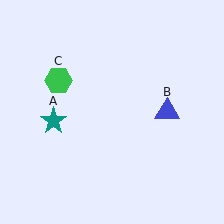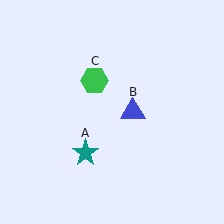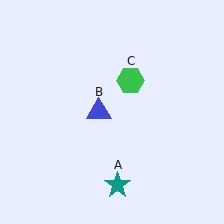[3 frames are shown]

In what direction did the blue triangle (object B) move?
The blue triangle (object B) moved left.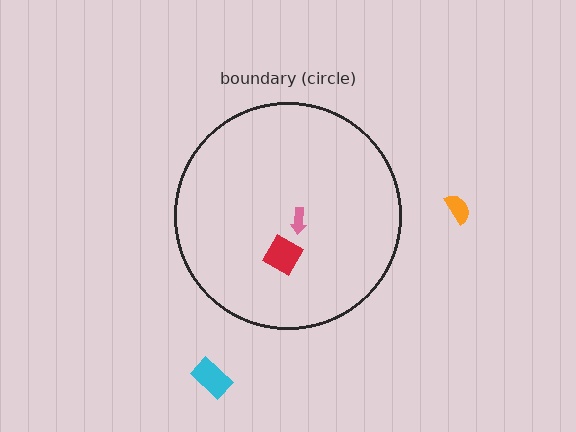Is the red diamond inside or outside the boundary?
Inside.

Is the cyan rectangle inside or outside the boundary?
Outside.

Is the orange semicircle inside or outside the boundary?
Outside.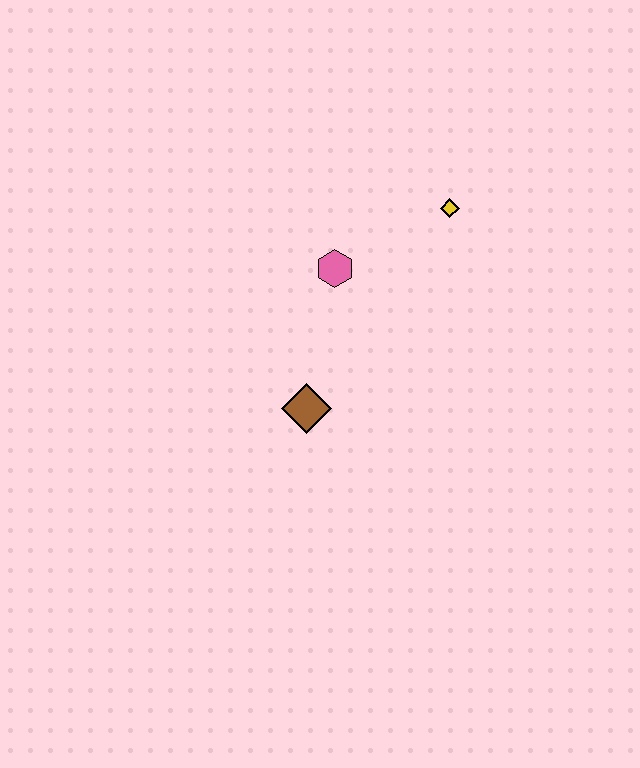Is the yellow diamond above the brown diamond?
Yes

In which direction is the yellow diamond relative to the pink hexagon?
The yellow diamond is to the right of the pink hexagon.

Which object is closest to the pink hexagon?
The yellow diamond is closest to the pink hexagon.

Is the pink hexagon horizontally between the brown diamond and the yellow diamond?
Yes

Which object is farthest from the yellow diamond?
The brown diamond is farthest from the yellow diamond.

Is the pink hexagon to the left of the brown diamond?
No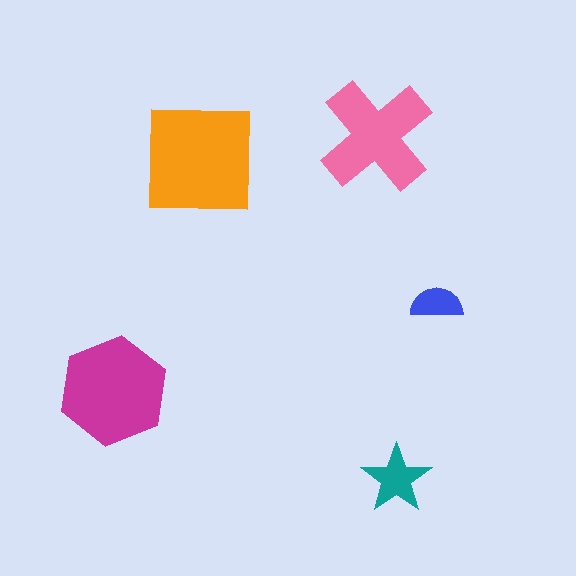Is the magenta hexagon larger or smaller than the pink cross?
Larger.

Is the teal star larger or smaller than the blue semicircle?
Larger.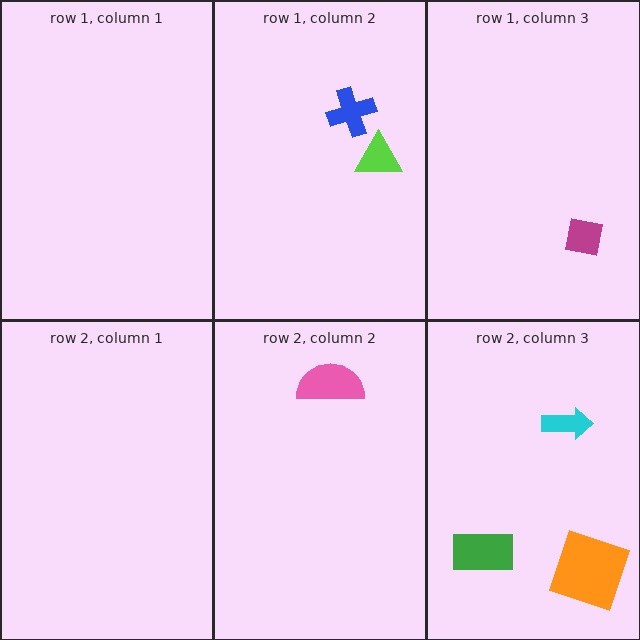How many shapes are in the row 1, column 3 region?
1.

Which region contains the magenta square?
The row 1, column 3 region.